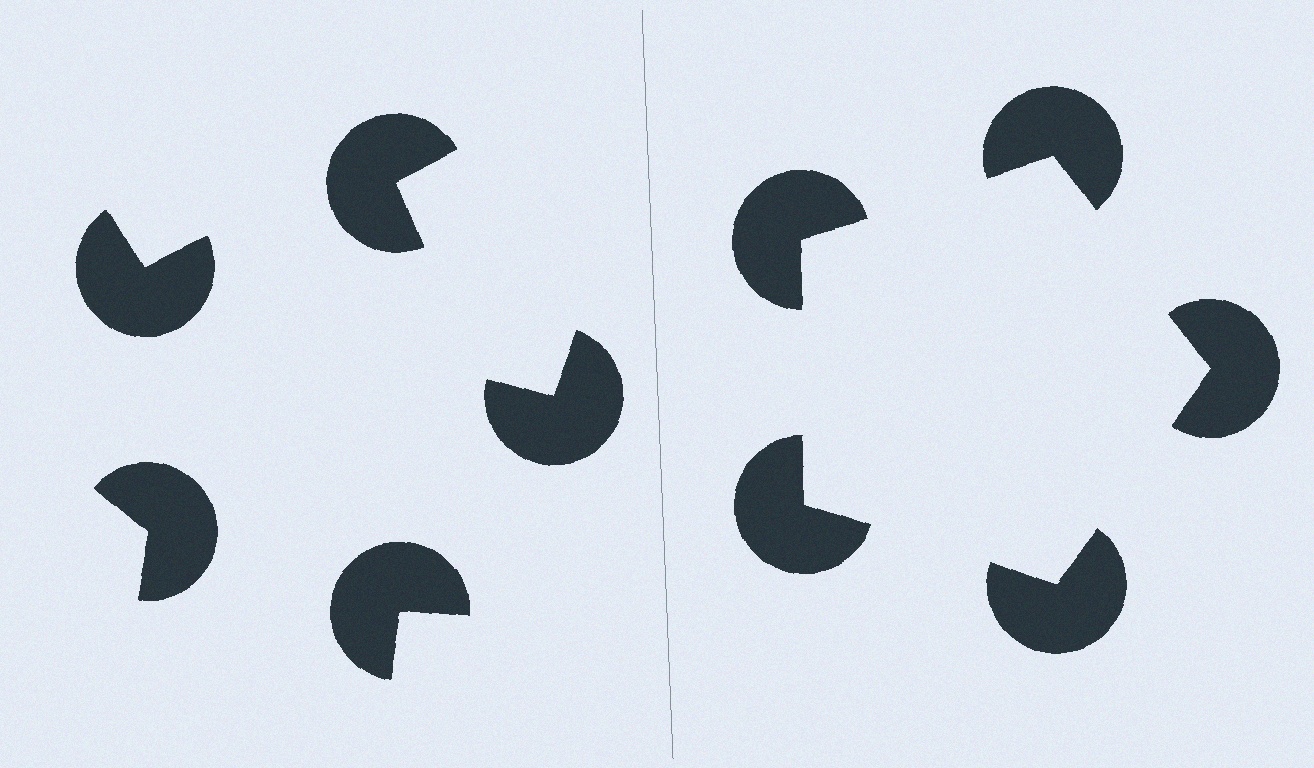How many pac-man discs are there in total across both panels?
10 — 5 on each side.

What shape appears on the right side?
An illusory pentagon.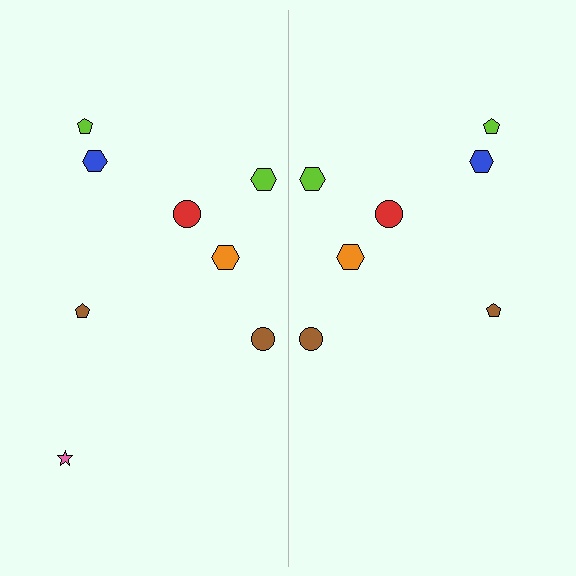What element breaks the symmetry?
A pink star is missing from the right side.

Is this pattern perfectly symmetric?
No, the pattern is not perfectly symmetric. A pink star is missing from the right side.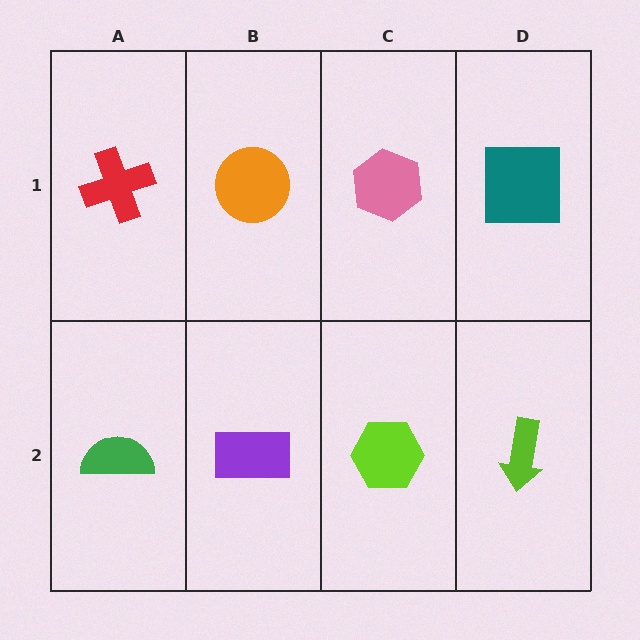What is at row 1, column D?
A teal square.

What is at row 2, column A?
A green semicircle.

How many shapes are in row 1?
4 shapes.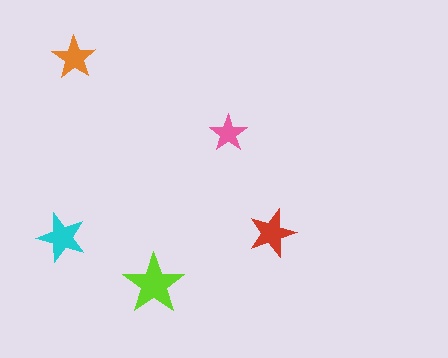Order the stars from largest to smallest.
the lime one, the cyan one, the red one, the orange one, the pink one.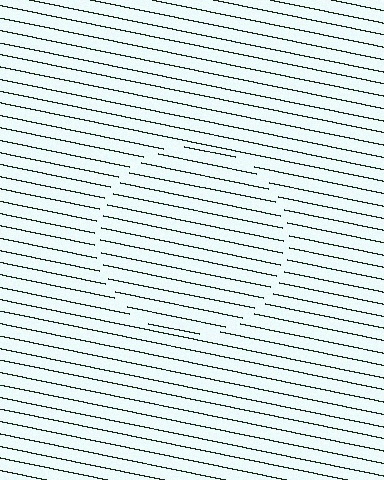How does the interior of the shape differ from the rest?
The interior of the shape contains the same grating, shifted by half a period — the contour is defined by the phase discontinuity where line-ends from the inner and outer gratings abut.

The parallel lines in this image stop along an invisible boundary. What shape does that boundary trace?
An illusory circle. The interior of the shape contains the same grating, shifted by half a period — the contour is defined by the phase discontinuity where line-ends from the inner and outer gratings abut.